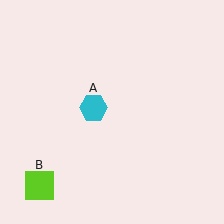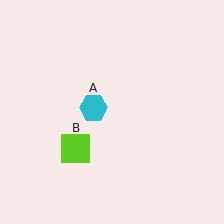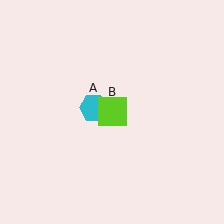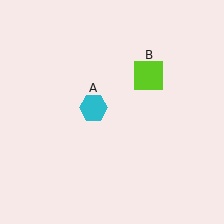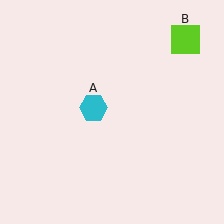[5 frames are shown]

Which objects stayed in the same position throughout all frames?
Cyan hexagon (object A) remained stationary.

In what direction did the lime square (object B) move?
The lime square (object B) moved up and to the right.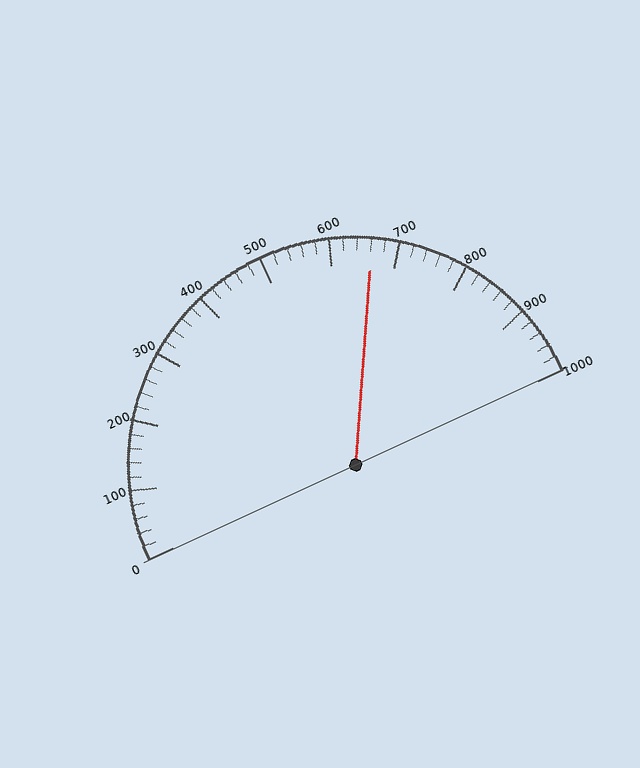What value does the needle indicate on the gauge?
The needle indicates approximately 660.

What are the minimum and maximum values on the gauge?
The gauge ranges from 0 to 1000.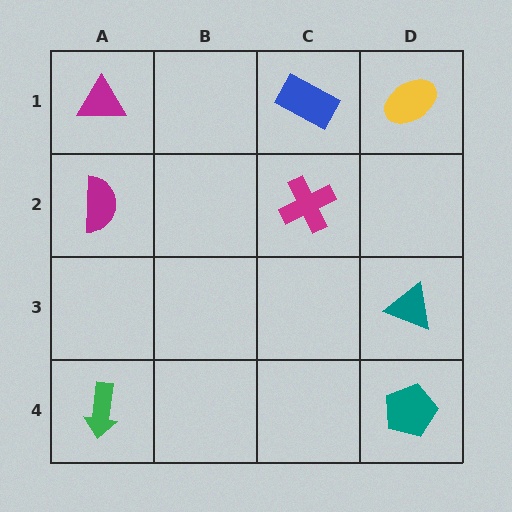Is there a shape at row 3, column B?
No, that cell is empty.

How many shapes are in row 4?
2 shapes.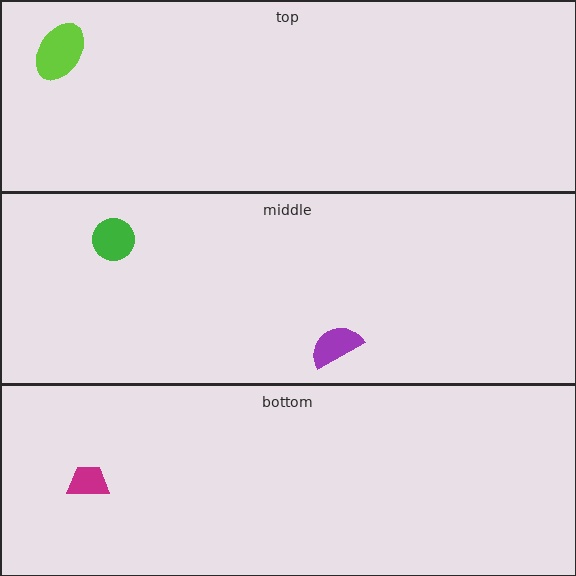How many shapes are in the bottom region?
1.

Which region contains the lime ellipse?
The top region.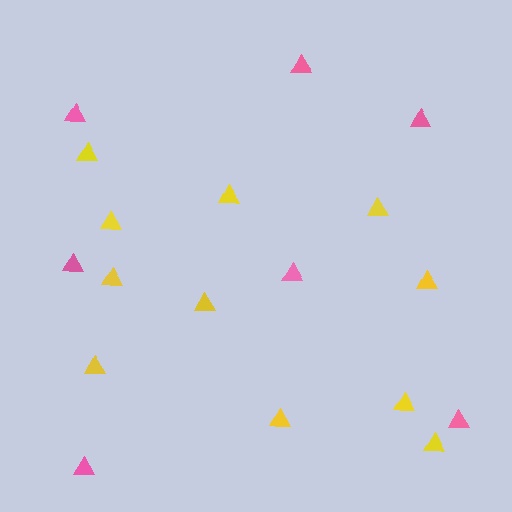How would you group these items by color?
There are 2 groups: one group of yellow triangles (11) and one group of pink triangles (7).